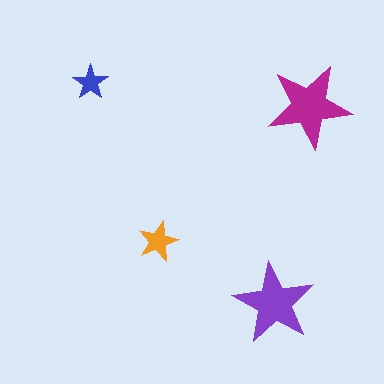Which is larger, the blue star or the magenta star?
The magenta one.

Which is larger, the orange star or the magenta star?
The magenta one.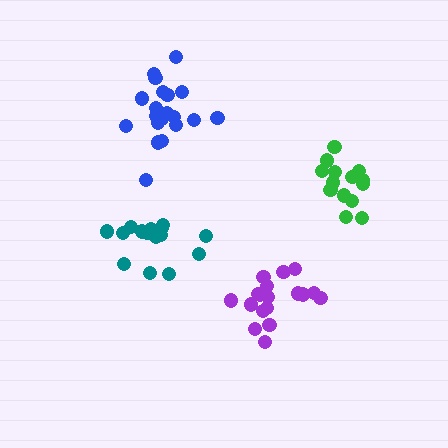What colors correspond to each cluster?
The clusters are colored: green, teal, purple, blue.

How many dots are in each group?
Group 1: 14 dots, Group 2: 15 dots, Group 3: 19 dots, Group 4: 20 dots (68 total).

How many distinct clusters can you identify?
There are 4 distinct clusters.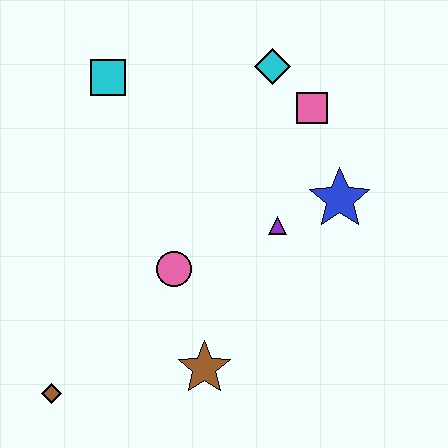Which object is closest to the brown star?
The pink circle is closest to the brown star.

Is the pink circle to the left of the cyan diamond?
Yes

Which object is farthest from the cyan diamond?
The brown diamond is farthest from the cyan diamond.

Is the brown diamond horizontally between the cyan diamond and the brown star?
No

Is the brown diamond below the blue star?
Yes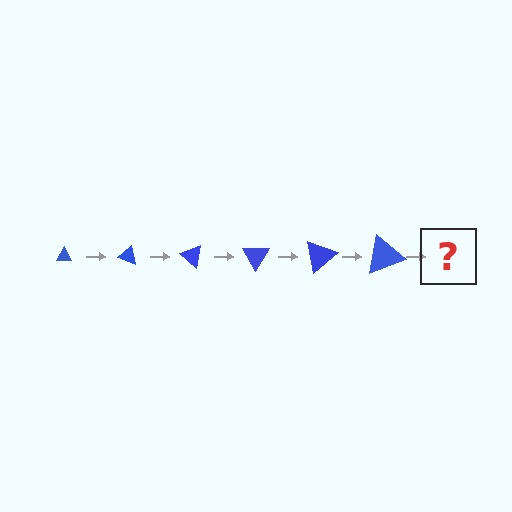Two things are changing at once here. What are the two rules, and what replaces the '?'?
The two rules are that the triangle grows larger each step and it rotates 20 degrees each step. The '?' should be a triangle, larger than the previous one and rotated 120 degrees from the start.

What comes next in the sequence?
The next element should be a triangle, larger than the previous one and rotated 120 degrees from the start.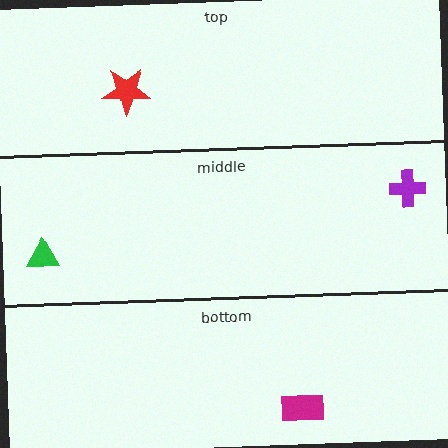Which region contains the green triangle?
The middle region.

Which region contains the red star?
The top region.